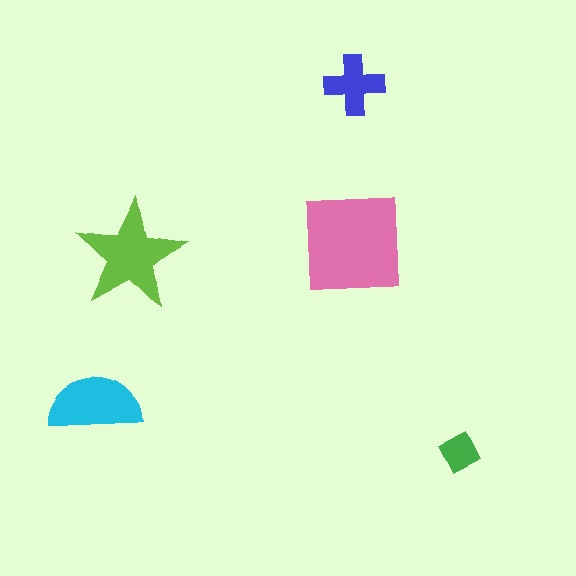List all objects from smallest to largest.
The green diamond, the blue cross, the cyan semicircle, the lime star, the pink square.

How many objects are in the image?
There are 5 objects in the image.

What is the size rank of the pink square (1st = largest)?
1st.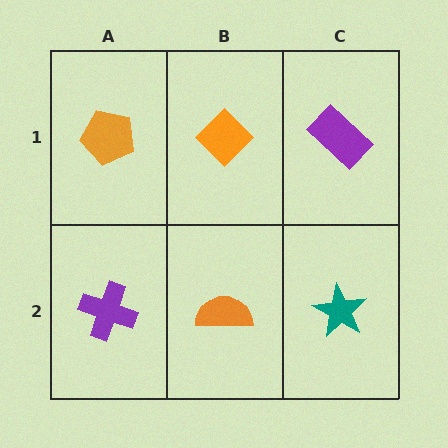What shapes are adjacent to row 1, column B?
An orange semicircle (row 2, column B), an orange pentagon (row 1, column A), a purple rectangle (row 1, column C).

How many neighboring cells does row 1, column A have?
2.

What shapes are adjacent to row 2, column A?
An orange pentagon (row 1, column A), an orange semicircle (row 2, column B).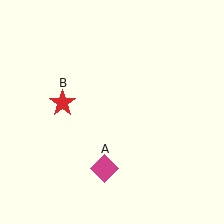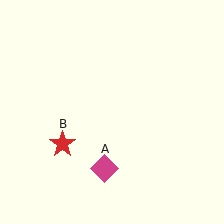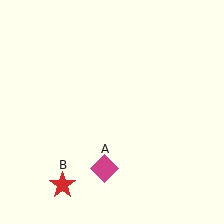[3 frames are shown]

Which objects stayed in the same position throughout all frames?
Magenta diamond (object A) remained stationary.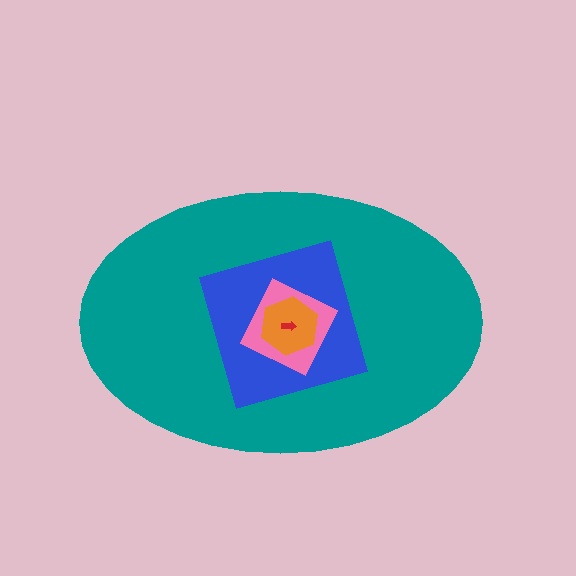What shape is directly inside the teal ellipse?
The blue diamond.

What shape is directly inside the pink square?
The orange hexagon.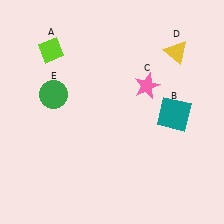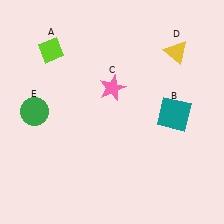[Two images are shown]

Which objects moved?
The objects that moved are: the pink star (C), the green circle (E).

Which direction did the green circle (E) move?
The green circle (E) moved left.